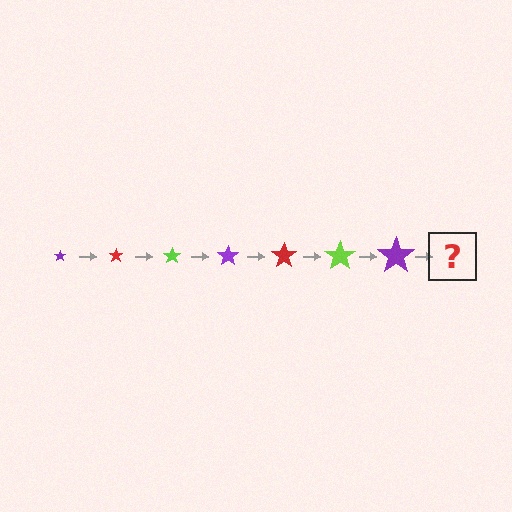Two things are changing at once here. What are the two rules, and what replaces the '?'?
The two rules are that the star grows larger each step and the color cycles through purple, red, and lime. The '?' should be a red star, larger than the previous one.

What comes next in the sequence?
The next element should be a red star, larger than the previous one.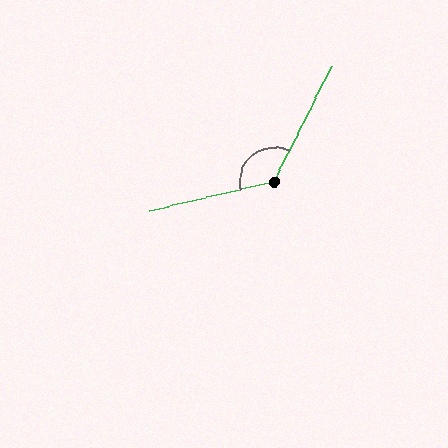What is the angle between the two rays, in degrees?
Approximately 130 degrees.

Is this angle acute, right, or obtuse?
It is obtuse.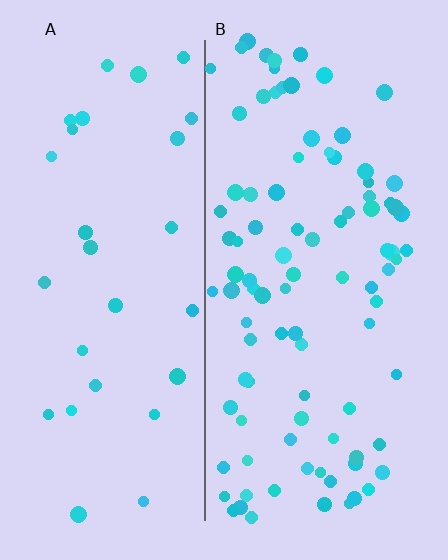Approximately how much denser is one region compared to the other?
Approximately 3.2× — region B over region A.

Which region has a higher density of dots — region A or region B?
B (the right).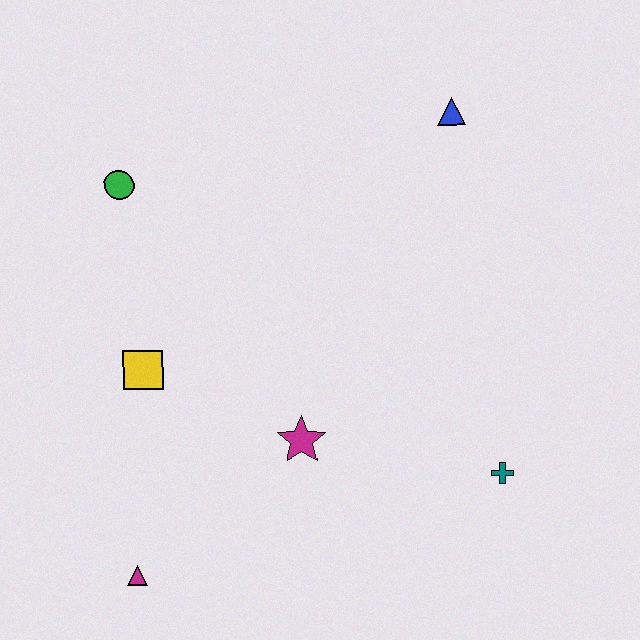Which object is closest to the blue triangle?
The green circle is closest to the blue triangle.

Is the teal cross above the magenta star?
No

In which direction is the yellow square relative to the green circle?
The yellow square is below the green circle.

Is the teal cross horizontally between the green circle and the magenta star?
No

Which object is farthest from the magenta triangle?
The blue triangle is farthest from the magenta triangle.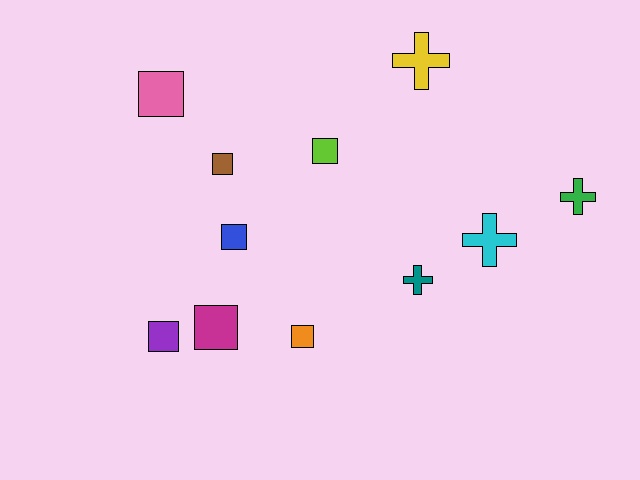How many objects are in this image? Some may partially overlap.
There are 11 objects.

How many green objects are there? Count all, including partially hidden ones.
There is 1 green object.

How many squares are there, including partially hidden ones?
There are 7 squares.